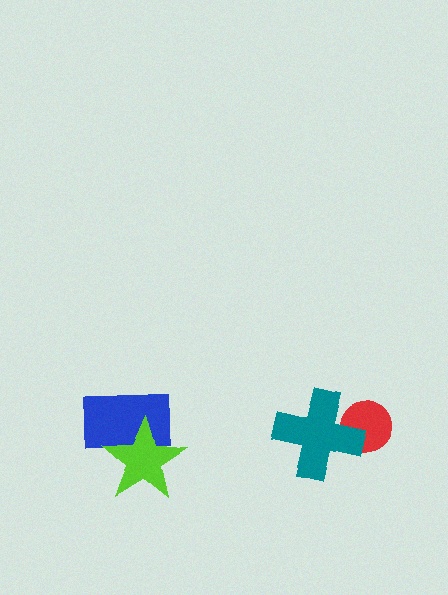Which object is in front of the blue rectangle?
The lime star is in front of the blue rectangle.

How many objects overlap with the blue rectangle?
1 object overlaps with the blue rectangle.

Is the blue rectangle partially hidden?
Yes, it is partially covered by another shape.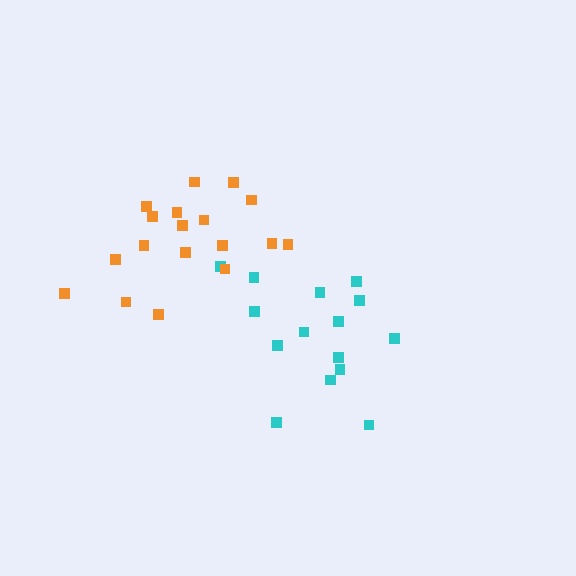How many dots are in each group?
Group 1: 15 dots, Group 2: 18 dots (33 total).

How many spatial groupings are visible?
There are 2 spatial groupings.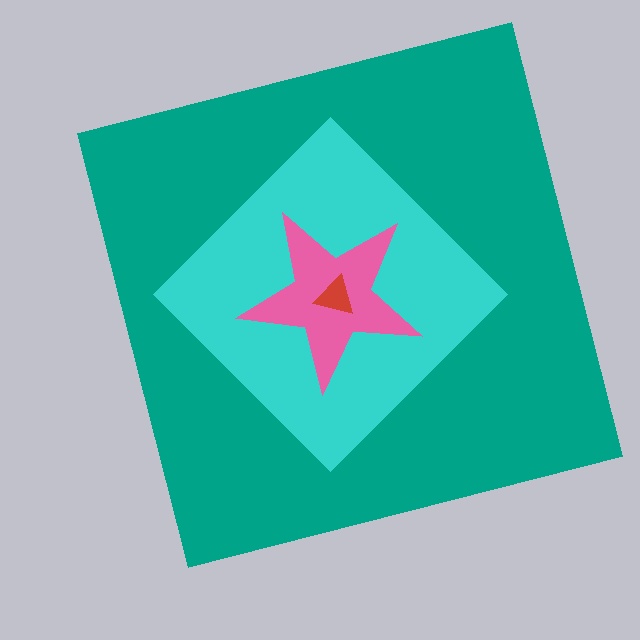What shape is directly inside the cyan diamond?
The pink star.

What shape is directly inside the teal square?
The cyan diamond.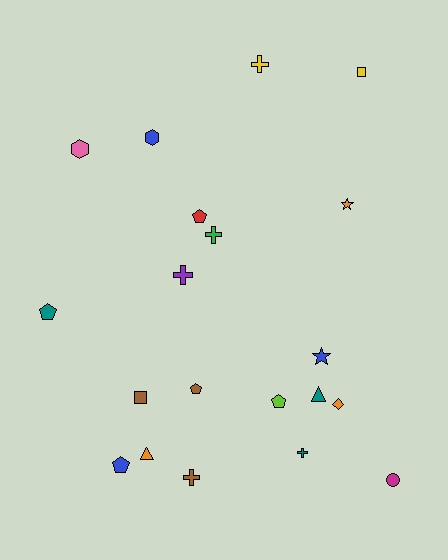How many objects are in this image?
There are 20 objects.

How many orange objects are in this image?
There are 3 orange objects.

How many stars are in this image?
There are 2 stars.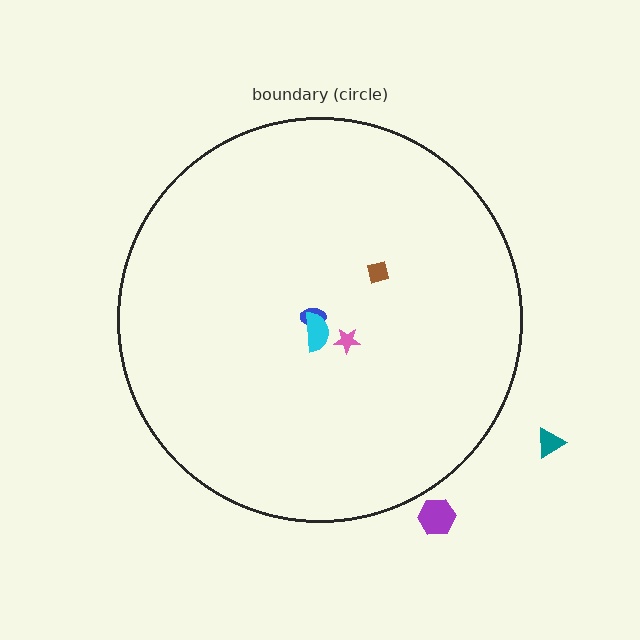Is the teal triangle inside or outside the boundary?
Outside.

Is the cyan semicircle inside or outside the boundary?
Inside.